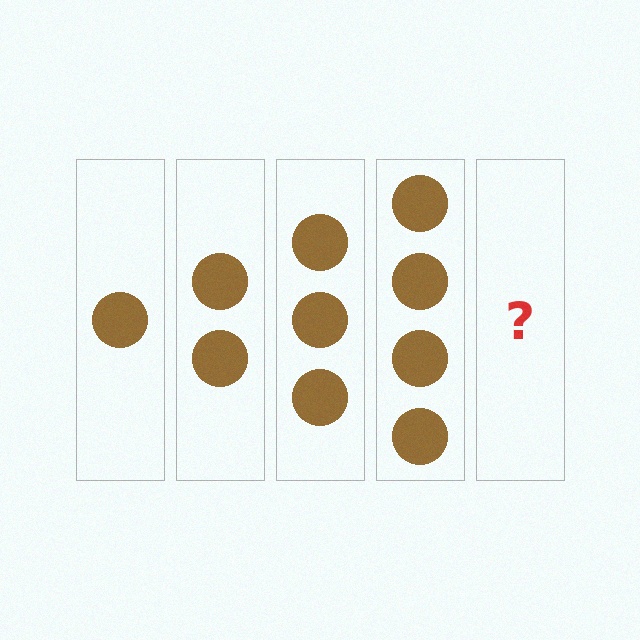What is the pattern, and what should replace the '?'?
The pattern is that each step adds one more circle. The '?' should be 5 circles.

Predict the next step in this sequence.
The next step is 5 circles.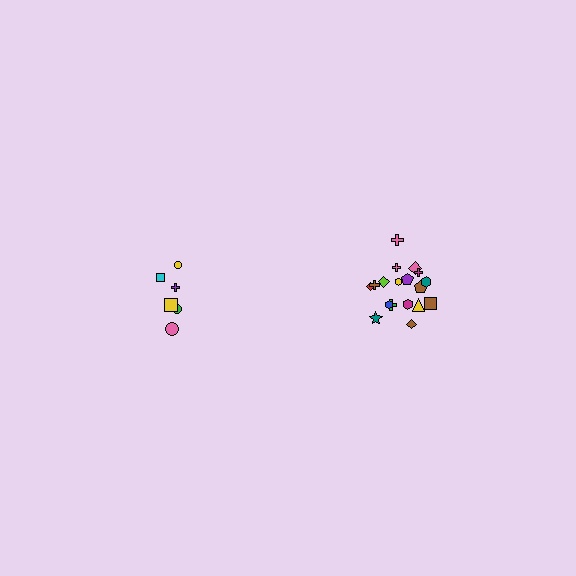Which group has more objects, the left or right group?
The right group.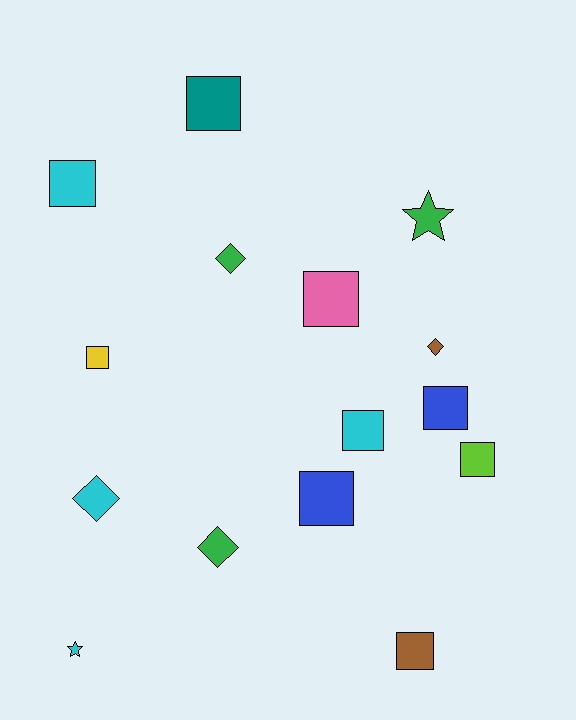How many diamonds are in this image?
There are 4 diamonds.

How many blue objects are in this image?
There are 2 blue objects.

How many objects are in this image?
There are 15 objects.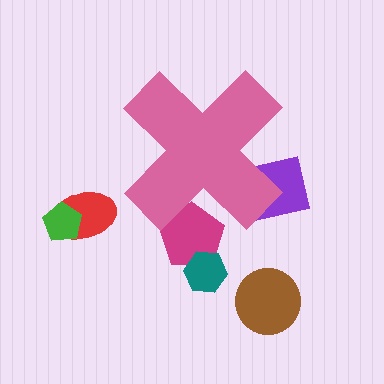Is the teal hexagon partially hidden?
No, the teal hexagon is fully visible.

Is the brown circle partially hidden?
No, the brown circle is fully visible.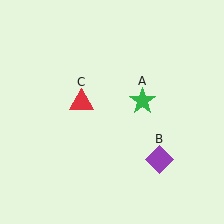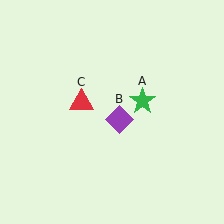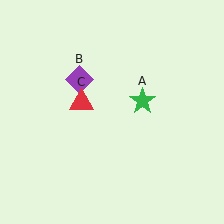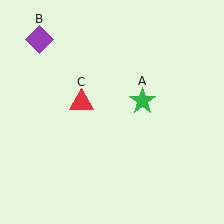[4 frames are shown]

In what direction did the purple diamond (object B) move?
The purple diamond (object B) moved up and to the left.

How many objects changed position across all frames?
1 object changed position: purple diamond (object B).